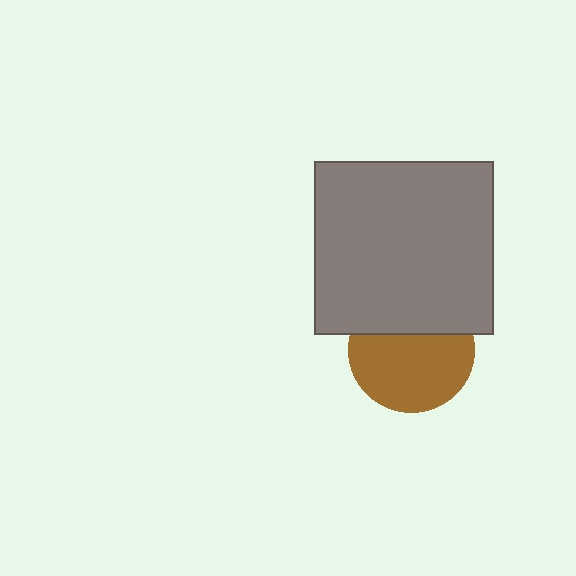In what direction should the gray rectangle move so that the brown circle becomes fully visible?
The gray rectangle should move up. That is the shortest direction to clear the overlap and leave the brown circle fully visible.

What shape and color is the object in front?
The object in front is a gray rectangle.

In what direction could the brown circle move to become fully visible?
The brown circle could move down. That would shift it out from behind the gray rectangle entirely.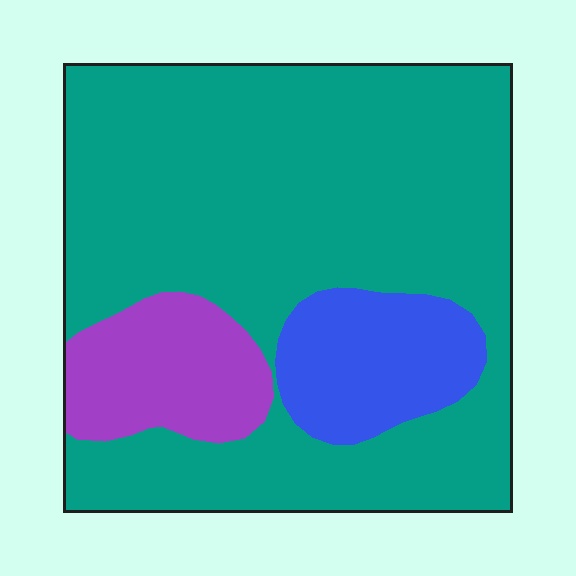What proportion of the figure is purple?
Purple covers 12% of the figure.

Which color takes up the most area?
Teal, at roughly 75%.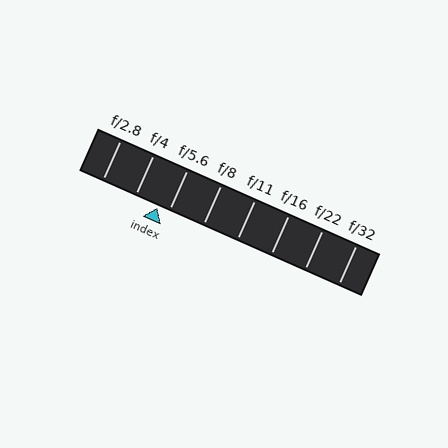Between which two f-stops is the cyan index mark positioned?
The index mark is between f/4 and f/5.6.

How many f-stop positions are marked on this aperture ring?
There are 8 f-stop positions marked.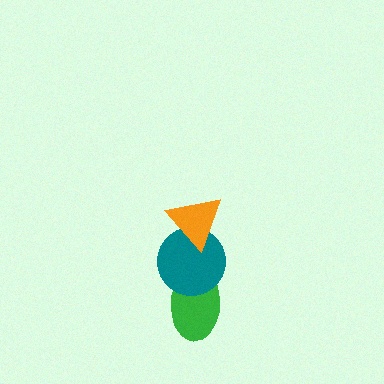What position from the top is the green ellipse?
The green ellipse is 3rd from the top.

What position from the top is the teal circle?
The teal circle is 2nd from the top.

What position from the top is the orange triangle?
The orange triangle is 1st from the top.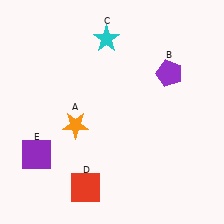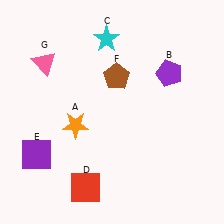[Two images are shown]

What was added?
A brown pentagon (F), a pink triangle (G) were added in Image 2.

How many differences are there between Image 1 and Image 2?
There are 2 differences between the two images.